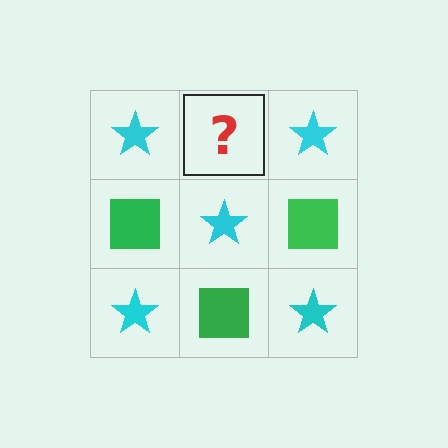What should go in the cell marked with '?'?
The missing cell should contain a green square.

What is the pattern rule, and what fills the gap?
The rule is that it alternates cyan star and green square in a checkerboard pattern. The gap should be filled with a green square.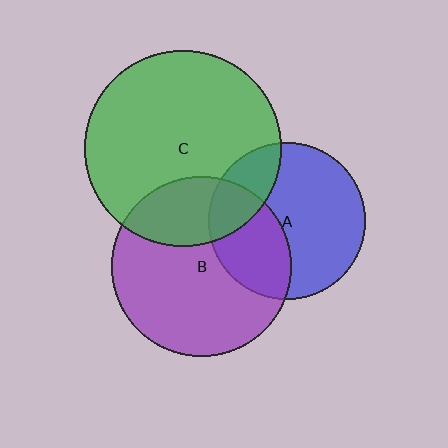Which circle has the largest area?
Circle C (green).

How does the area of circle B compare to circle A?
Approximately 1.3 times.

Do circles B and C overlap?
Yes.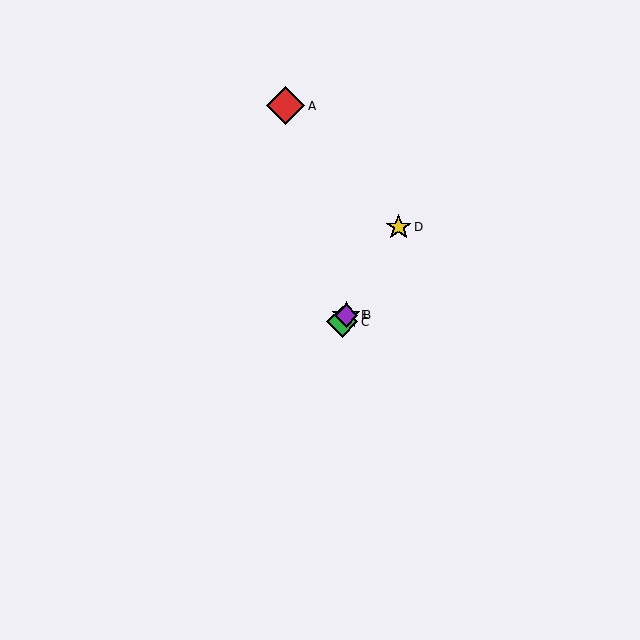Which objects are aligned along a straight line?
Objects B, C, D, E are aligned along a straight line.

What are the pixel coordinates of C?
Object C is at (342, 322).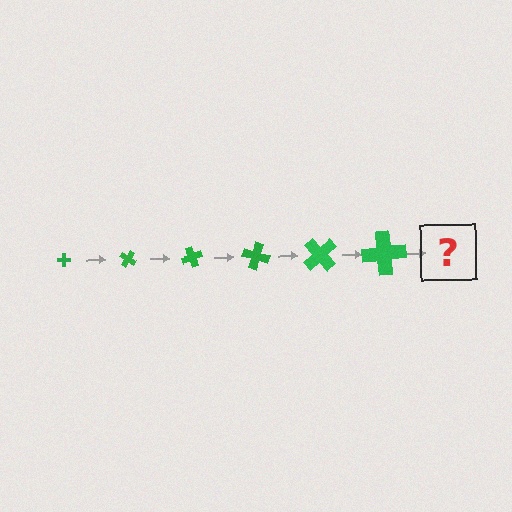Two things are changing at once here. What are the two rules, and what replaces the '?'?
The two rules are that the cross grows larger each step and it rotates 35 degrees each step. The '?' should be a cross, larger than the previous one and rotated 210 degrees from the start.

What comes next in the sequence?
The next element should be a cross, larger than the previous one and rotated 210 degrees from the start.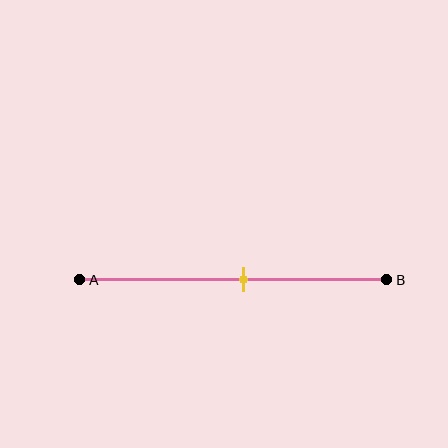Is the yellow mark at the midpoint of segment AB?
No, the mark is at about 55% from A, not at the 50% midpoint.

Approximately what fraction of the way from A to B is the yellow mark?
The yellow mark is approximately 55% of the way from A to B.